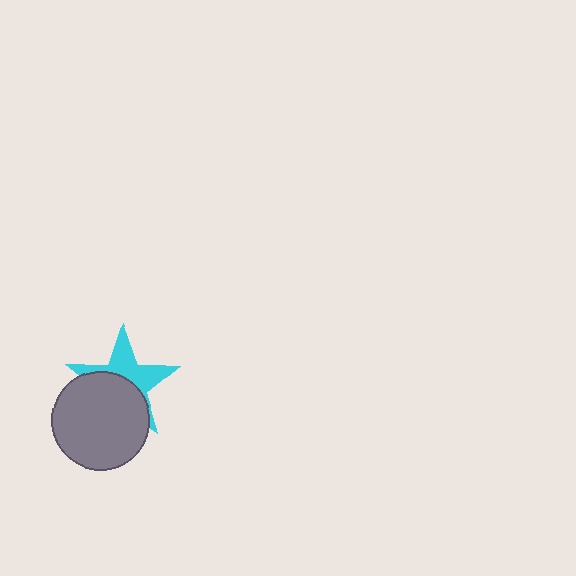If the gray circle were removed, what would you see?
You would see the complete cyan star.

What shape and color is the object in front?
The object in front is a gray circle.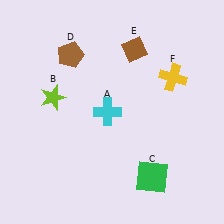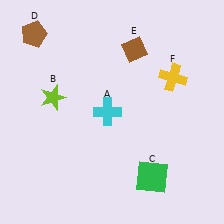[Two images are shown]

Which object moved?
The brown pentagon (D) moved left.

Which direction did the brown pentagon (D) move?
The brown pentagon (D) moved left.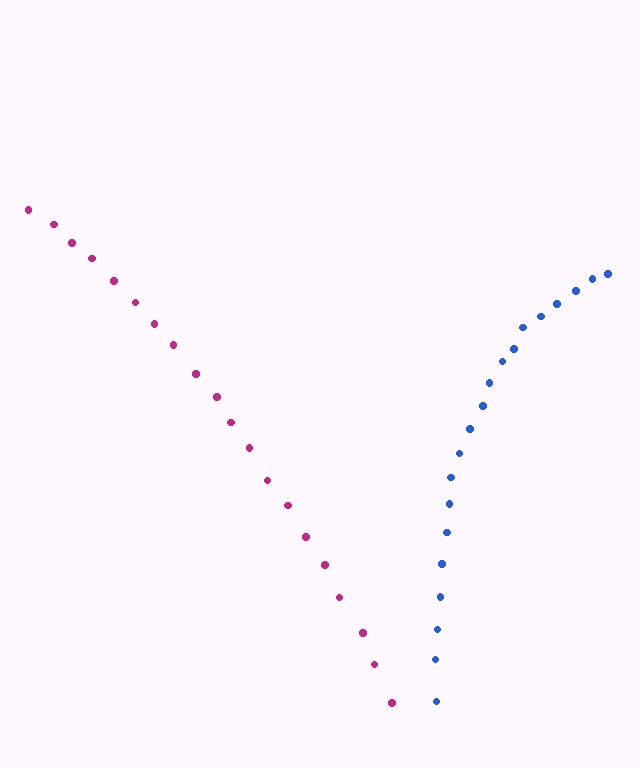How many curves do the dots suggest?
There are 2 distinct paths.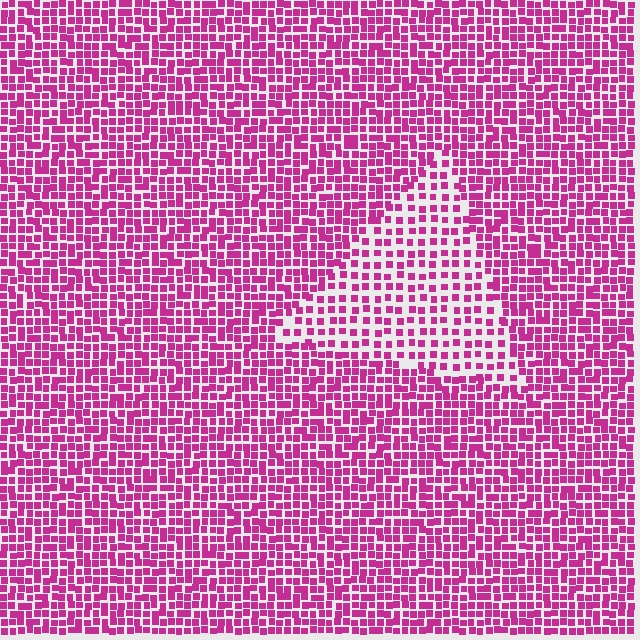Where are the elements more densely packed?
The elements are more densely packed outside the triangle boundary.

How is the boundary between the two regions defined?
The boundary is defined by a change in element density (approximately 1.8x ratio). All elements are the same color, size, and shape.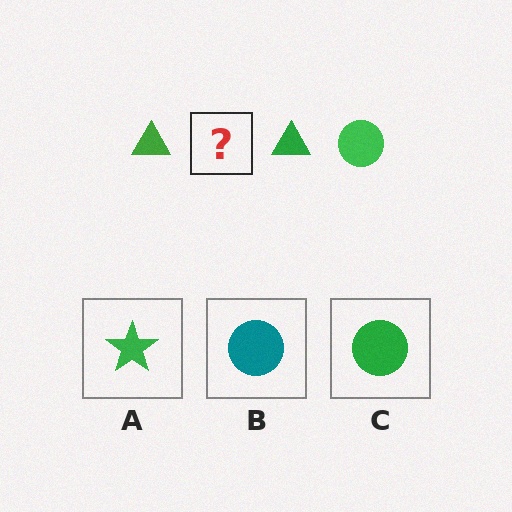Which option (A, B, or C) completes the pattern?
C.